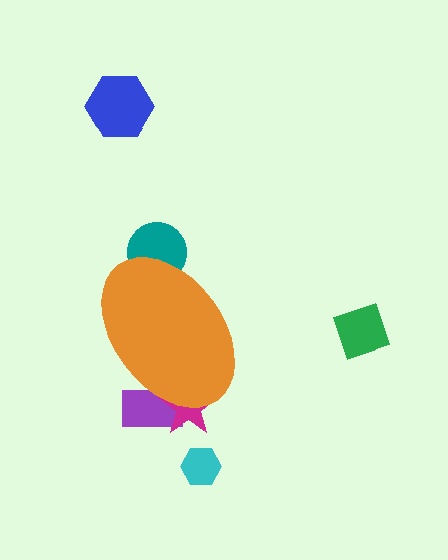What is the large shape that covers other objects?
An orange ellipse.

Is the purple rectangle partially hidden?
Yes, the purple rectangle is partially hidden behind the orange ellipse.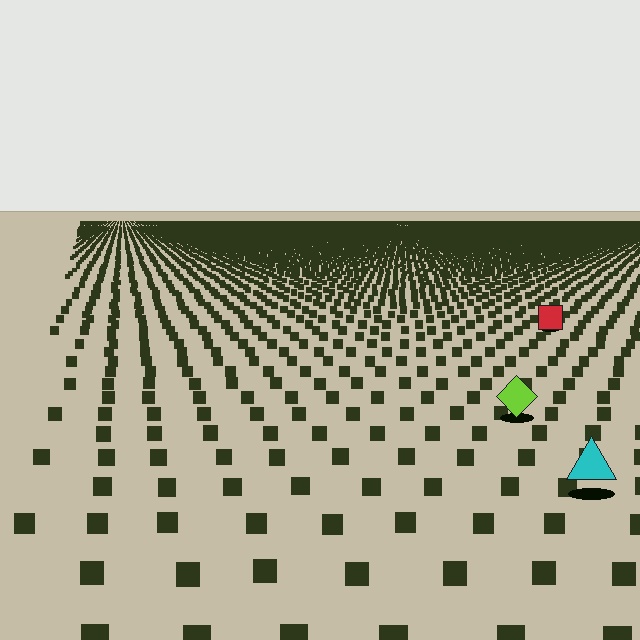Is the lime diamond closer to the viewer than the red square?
Yes. The lime diamond is closer — you can tell from the texture gradient: the ground texture is coarser near it.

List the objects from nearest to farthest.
From nearest to farthest: the cyan triangle, the lime diamond, the red square.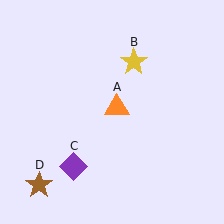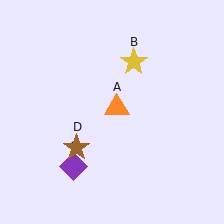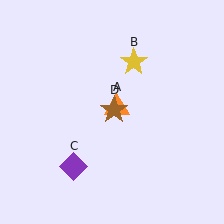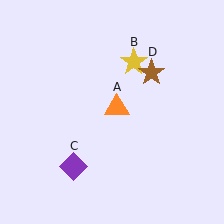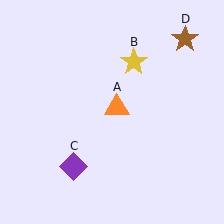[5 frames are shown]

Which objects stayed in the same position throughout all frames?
Orange triangle (object A) and yellow star (object B) and purple diamond (object C) remained stationary.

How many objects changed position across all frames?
1 object changed position: brown star (object D).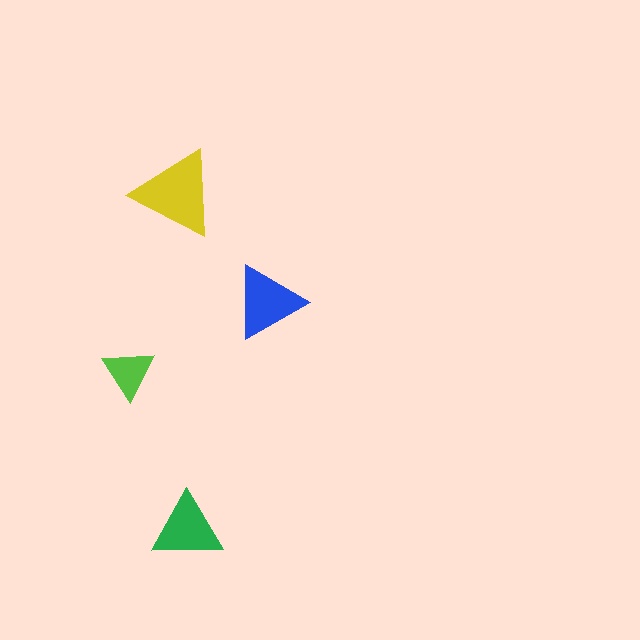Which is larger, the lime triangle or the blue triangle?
The blue one.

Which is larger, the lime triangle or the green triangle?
The green one.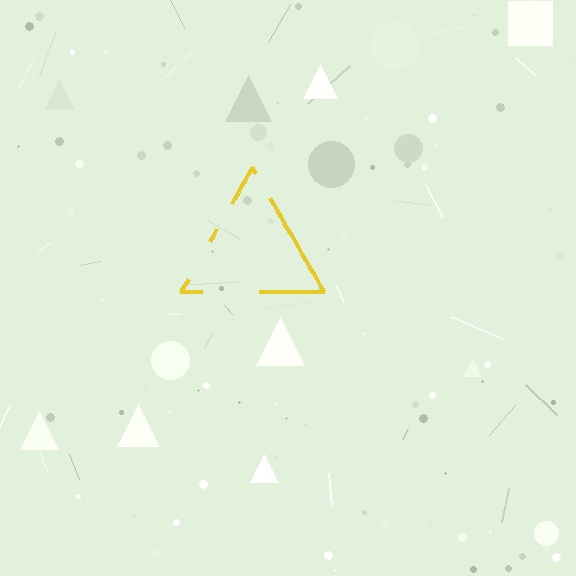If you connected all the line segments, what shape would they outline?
They would outline a triangle.